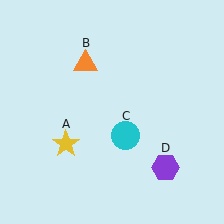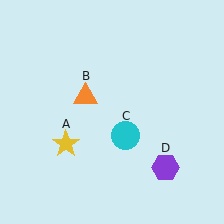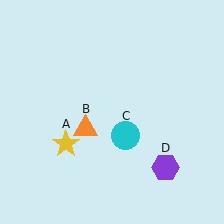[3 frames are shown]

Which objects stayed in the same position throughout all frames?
Yellow star (object A) and cyan circle (object C) and purple hexagon (object D) remained stationary.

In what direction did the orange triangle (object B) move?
The orange triangle (object B) moved down.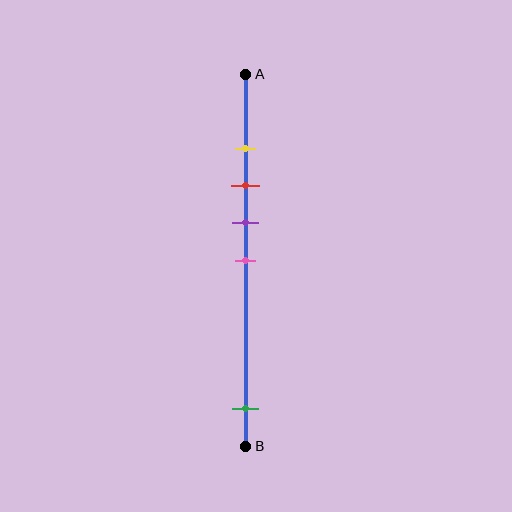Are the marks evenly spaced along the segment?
No, the marks are not evenly spaced.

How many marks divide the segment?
There are 5 marks dividing the segment.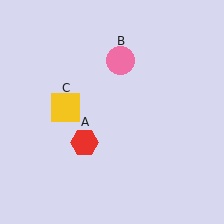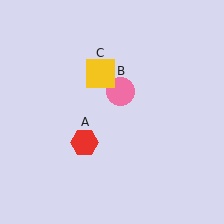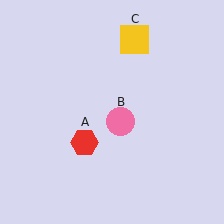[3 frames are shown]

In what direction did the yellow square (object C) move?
The yellow square (object C) moved up and to the right.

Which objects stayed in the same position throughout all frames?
Red hexagon (object A) remained stationary.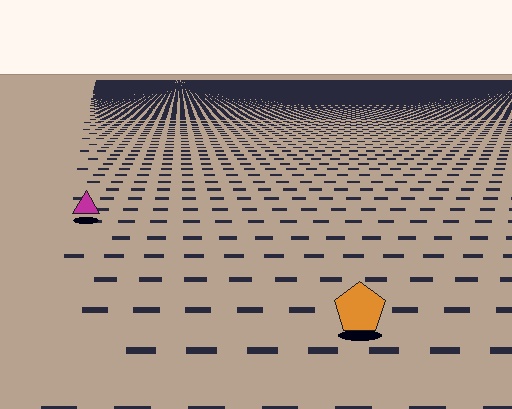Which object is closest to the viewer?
The orange pentagon is closest. The texture marks near it are larger and more spread out.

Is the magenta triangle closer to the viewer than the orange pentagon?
No. The orange pentagon is closer — you can tell from the texture gradient: the ground texture is coarser near it.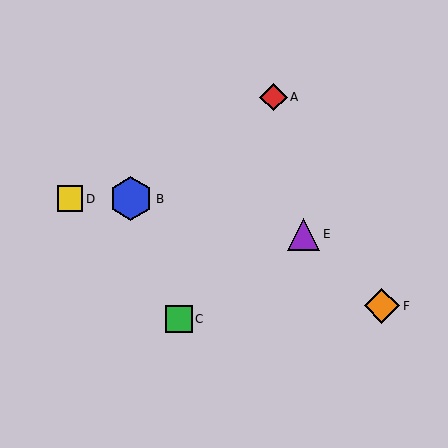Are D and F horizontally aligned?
No, D is at y≈199 and F is at y≈306.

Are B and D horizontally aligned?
Yes, both are at y≈199.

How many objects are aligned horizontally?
2 objects (B, D) are aligned horizontally.